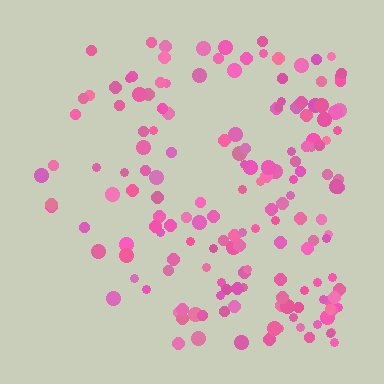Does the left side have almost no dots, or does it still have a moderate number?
Still a moderate number, just noticeably fewer than the right.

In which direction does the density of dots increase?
From left to right, with the right side densest.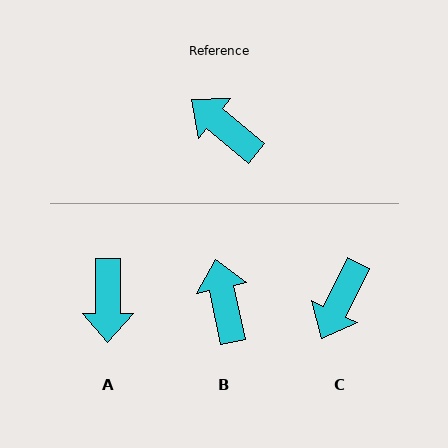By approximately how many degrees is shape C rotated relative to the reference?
Approximately 103 degrees counter-clockwise.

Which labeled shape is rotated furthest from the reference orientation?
A, about 129 degrees away.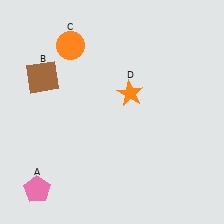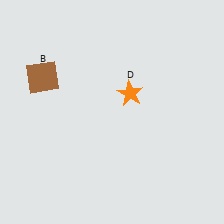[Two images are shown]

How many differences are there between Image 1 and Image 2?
There are 2 differences between the two images.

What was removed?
The pink pentagon (A), the orange circle (C) were removed in Image 2.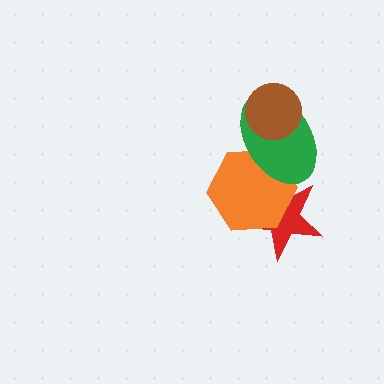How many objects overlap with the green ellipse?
3 objects overlap with the green ellipse.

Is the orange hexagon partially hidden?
Yes, it is partially covered by another shape.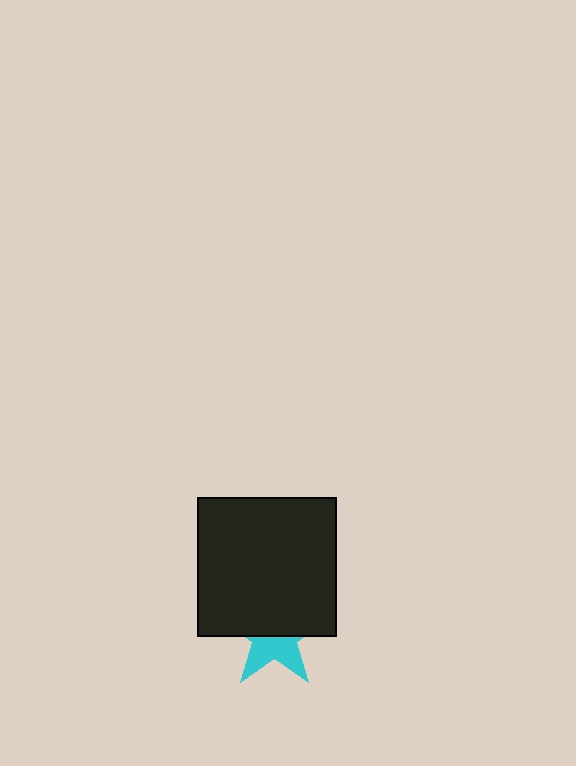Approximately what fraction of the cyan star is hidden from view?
Roughly 56% of the cyan star is hidden behind the black square.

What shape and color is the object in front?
The object in front is a black square.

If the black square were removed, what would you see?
You would see the complete cyan star.